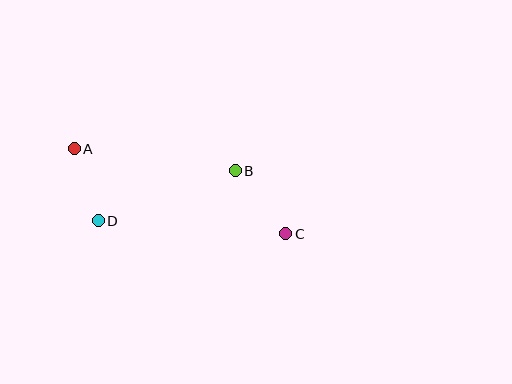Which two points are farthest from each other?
Points A and C are farthest from each other.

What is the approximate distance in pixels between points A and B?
The distance between A and B is approximately 162 pixels.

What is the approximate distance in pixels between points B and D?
The distance between B and D is approximately 146 pixels.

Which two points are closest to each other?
Points A and D are closest to each other.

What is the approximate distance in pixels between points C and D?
The distance between C and D is approximately 188 pixels.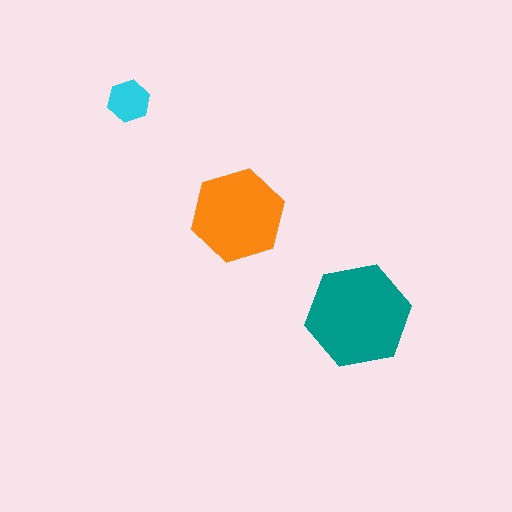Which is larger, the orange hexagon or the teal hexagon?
The teal one.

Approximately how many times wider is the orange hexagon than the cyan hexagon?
About 2 times wider.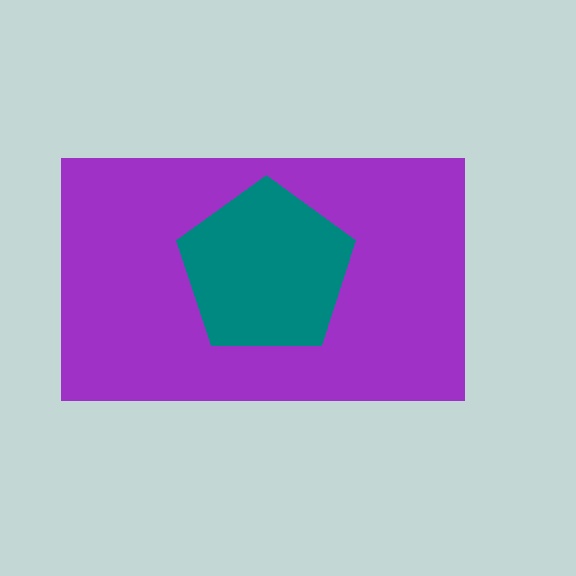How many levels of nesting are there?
2.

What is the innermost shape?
The teal pentagon.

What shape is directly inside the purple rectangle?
The teal pentagon.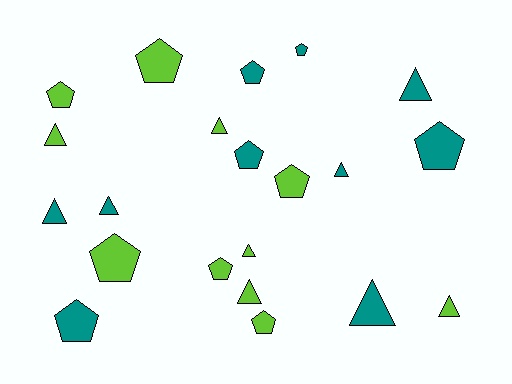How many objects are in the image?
There are 21 objects.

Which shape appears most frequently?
Pentagon, with 11 objects.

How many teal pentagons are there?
There are 5 teal pentagons.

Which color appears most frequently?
Lime, with 11 objects.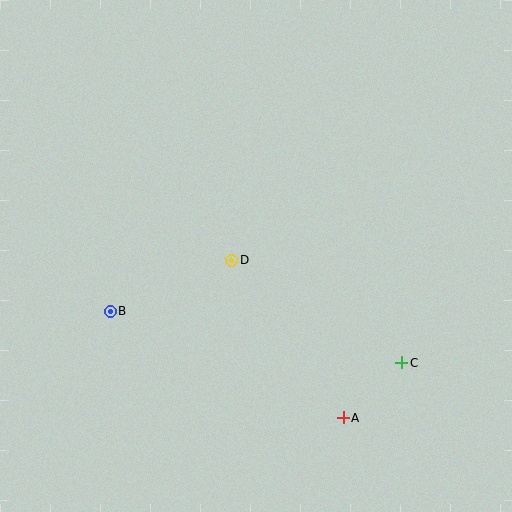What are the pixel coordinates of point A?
Point A is at (343, 418).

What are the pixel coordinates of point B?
Point B is at (110, 311).